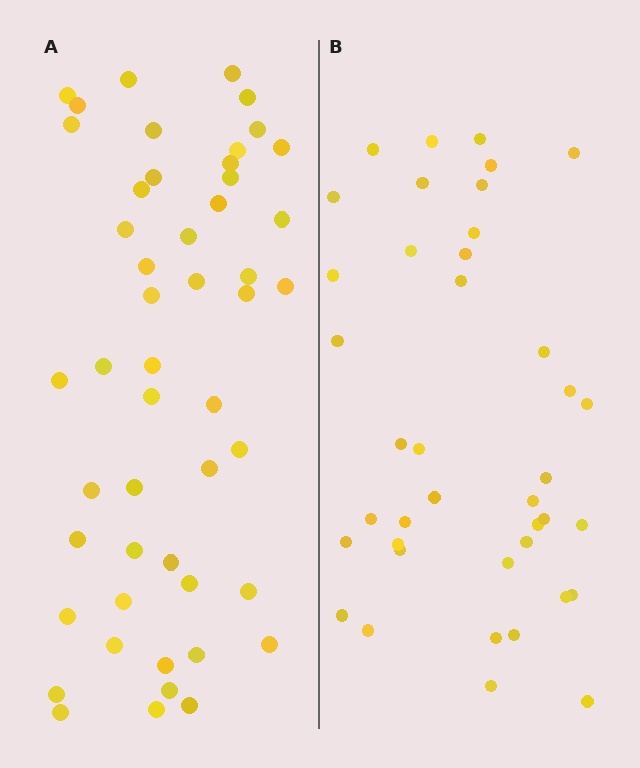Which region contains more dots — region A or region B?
Region A (the left region) has more dots.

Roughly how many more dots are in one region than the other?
Region A has roughly 8 or so more dots than region B.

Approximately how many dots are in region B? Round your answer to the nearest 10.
About 40 dots.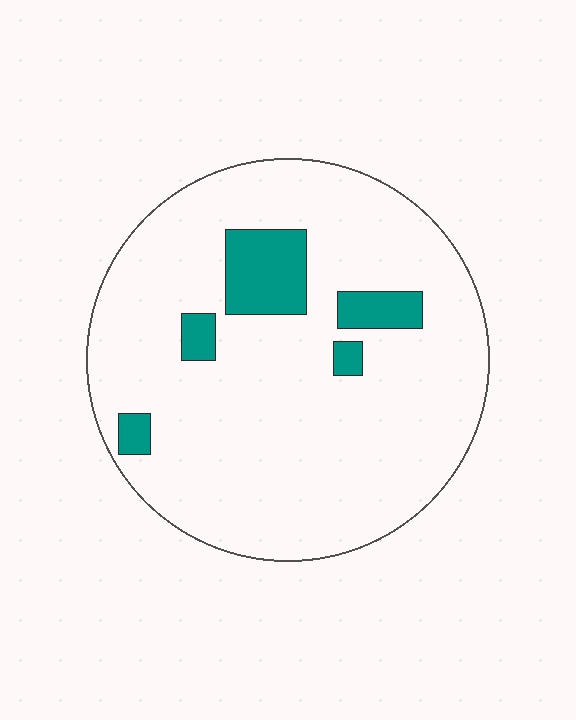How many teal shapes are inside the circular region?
5.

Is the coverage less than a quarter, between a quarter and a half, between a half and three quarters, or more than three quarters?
Less than a quarter.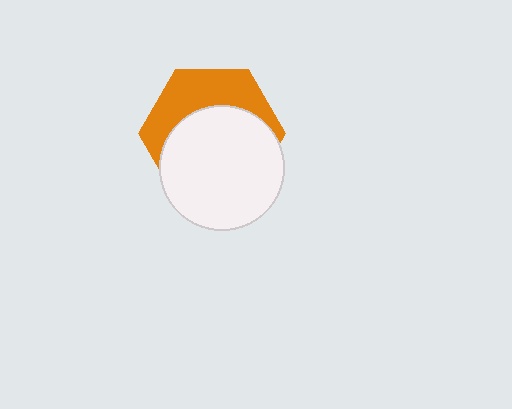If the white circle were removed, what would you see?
You would see the complete orange hexagon.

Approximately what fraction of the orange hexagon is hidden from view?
Roughly 61% of the orange hexagon is hidden behind the white circle.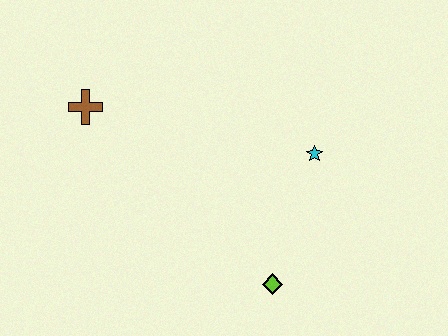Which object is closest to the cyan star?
The lime diamond is closest to the cyan star.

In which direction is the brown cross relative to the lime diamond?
The brown cross is to the left of the lime diamond.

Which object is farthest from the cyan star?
The brown cross is farthest from the cyan star.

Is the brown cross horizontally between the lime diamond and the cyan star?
No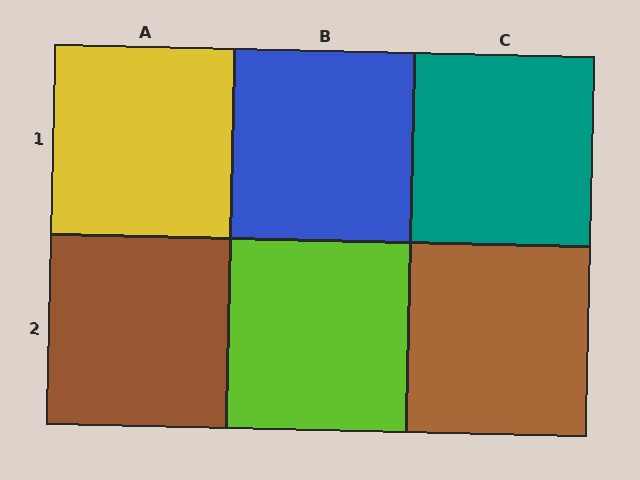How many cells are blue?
1 cell is blue.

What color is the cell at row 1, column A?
Yellow.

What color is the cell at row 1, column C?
Teal.